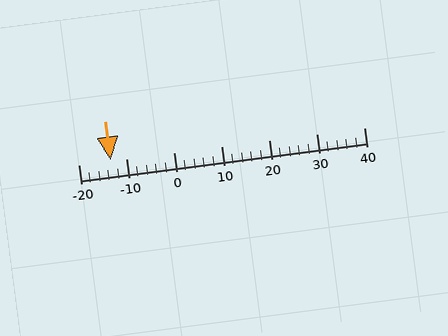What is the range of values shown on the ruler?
The ruler shows values from -20 to 40.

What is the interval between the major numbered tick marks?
The major tick marks are spaced 10 units apart.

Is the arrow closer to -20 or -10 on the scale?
The arrow is closer to -10.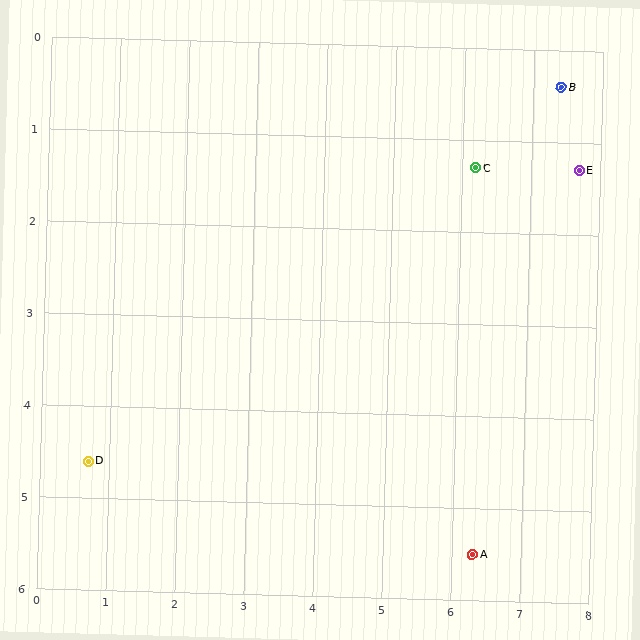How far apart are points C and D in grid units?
Points C and D are about 6.4 grid units apart.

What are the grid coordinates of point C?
Point C is at approximately (6.2, 1.3).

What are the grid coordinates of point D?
Point D is at approximately (0.7, 4.6).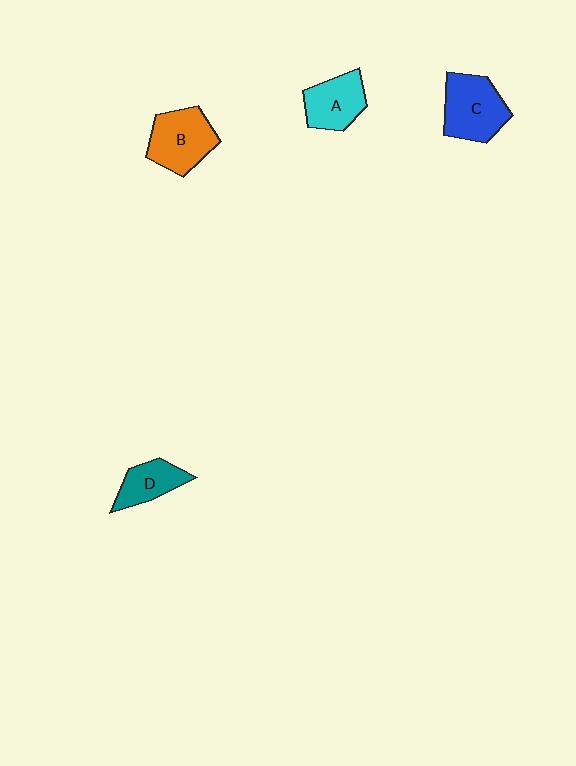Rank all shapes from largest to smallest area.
From largest to smallest: C (blue), B (orange), A (cyan), D (teal).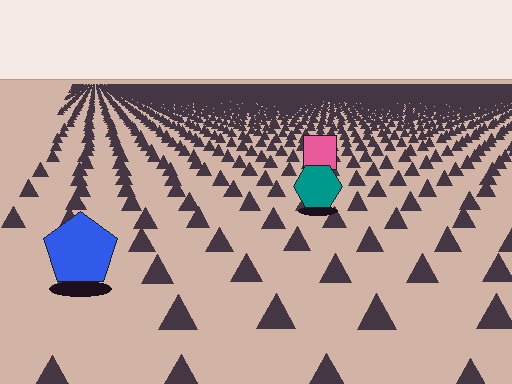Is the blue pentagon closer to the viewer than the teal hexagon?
Yes. The blue pentagon is closer — you can tell from the texture gradient: the ground texture is coarser near it.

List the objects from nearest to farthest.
From nearest to farthest: the blue pentagon, the teal hexagon, the pink square.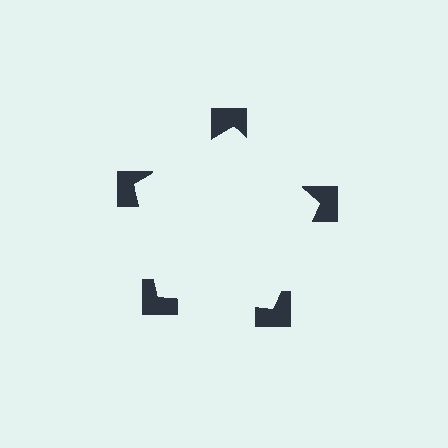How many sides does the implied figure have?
5 sides.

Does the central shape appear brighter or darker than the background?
It typically appears slightly brighter than the background, even though no actual brightness change is drawn.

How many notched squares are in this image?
There are 5 — one at each vertex of the illusory pentagon.